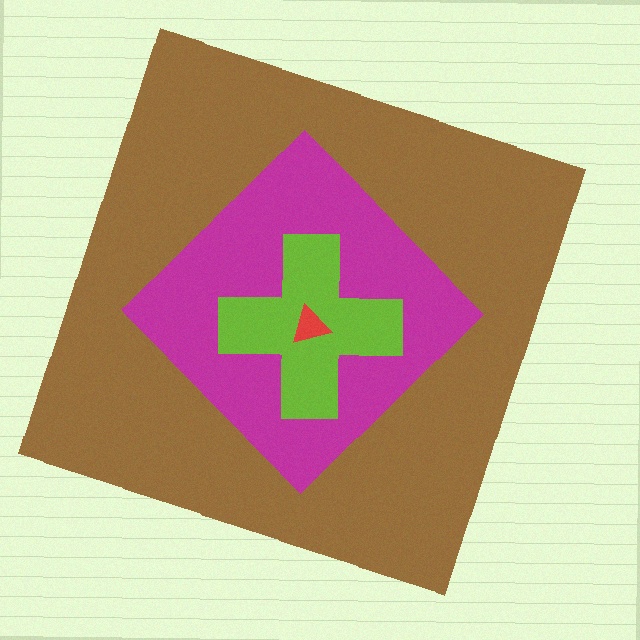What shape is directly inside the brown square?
The magenta diamond.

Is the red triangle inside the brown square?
Yes.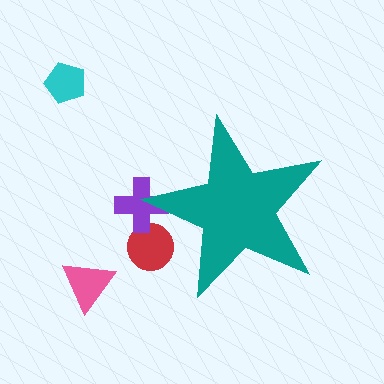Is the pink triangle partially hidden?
No, the pink triangle is fully visible.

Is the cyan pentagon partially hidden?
No, the cyan pentagon is fully visible.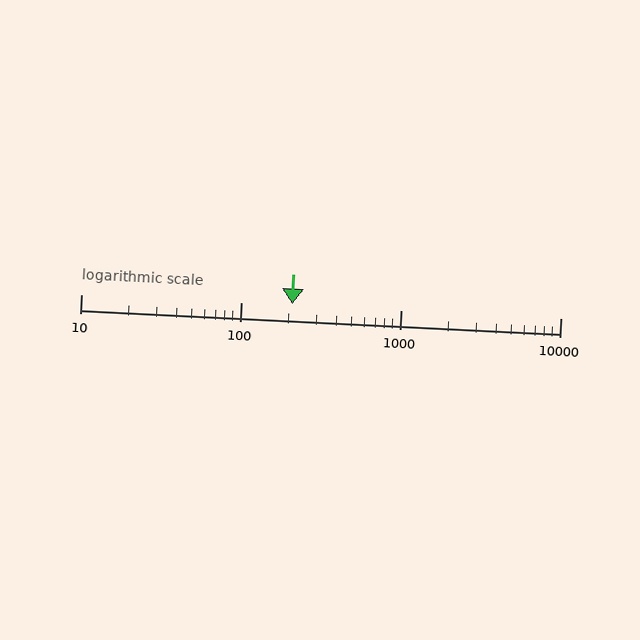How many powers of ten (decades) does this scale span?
The scale spans 3 decades, from 10 to 10000.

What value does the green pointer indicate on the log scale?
The pointer indicates approximately 210.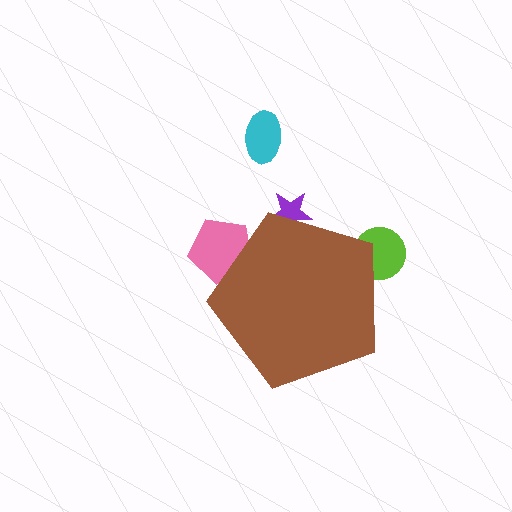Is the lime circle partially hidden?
Yes, the lime circle is partially hidden behind the brown pentagon.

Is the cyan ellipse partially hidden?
No, the cyan ellipse is fully visible.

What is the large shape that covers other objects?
A brown pentagon.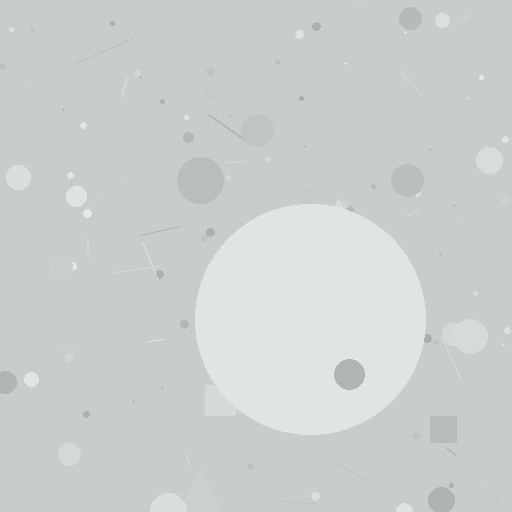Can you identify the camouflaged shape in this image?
The camouflaged shape is a circle.